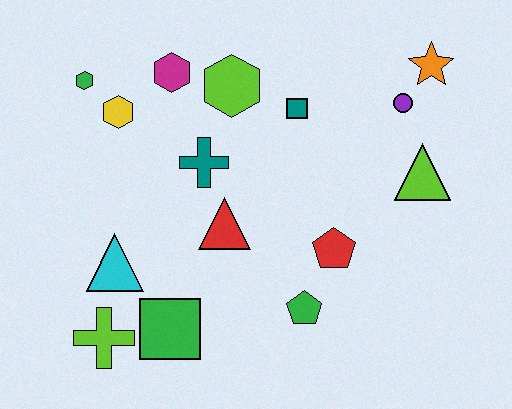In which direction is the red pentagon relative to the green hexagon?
The red pentagon is to the right of the green hexagon.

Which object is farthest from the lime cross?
The orange star is farthest from the lime cross.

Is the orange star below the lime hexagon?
No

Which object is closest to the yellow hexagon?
The green hexagon is closest to the yellow hexagon.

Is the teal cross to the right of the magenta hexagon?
Yes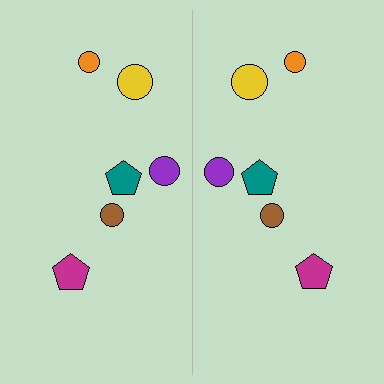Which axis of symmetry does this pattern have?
The pattern has a vertical axis of symmetry running through the center of the image.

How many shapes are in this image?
There are 12 shapes in this image.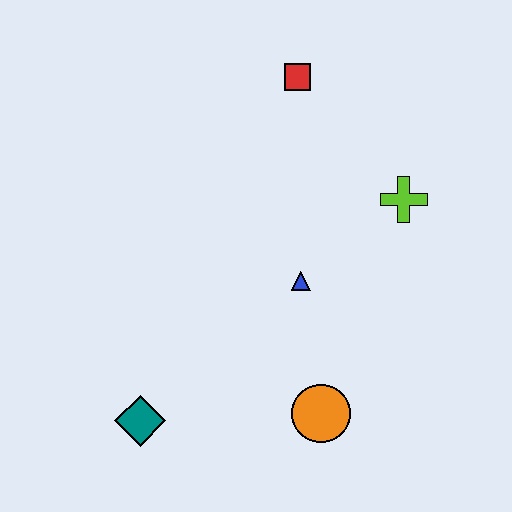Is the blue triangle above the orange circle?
Yes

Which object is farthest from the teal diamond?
The red square is farthest from the teal diamond.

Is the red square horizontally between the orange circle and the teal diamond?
Yes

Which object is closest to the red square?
The lime cross is closest to the red square.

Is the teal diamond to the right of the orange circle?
No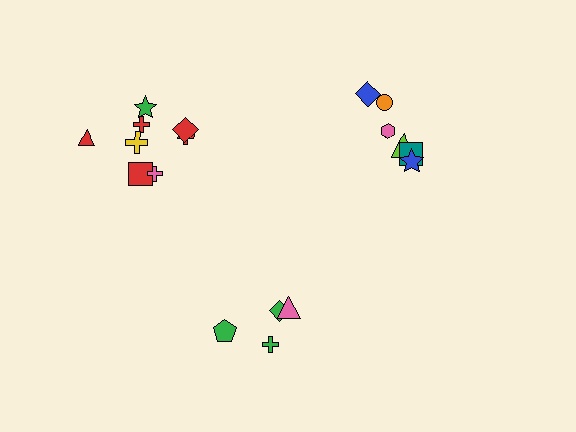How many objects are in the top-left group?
There are 8 objects.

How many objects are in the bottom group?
There are 4 objects.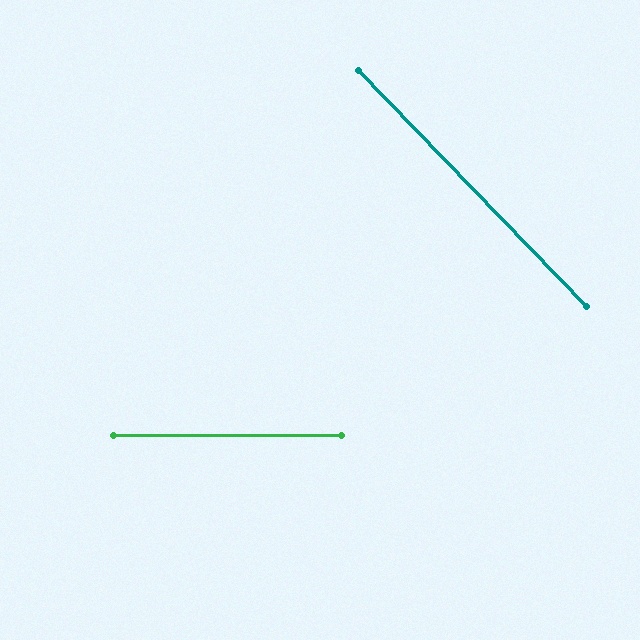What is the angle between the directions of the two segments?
Approximately 46 degrees.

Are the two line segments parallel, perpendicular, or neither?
Neither parallel nor perpendicular — they differ by about 46°.